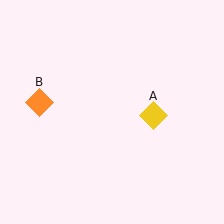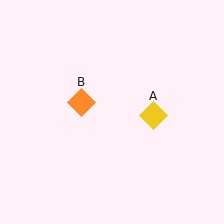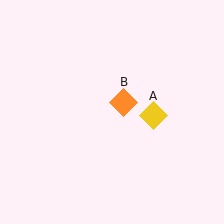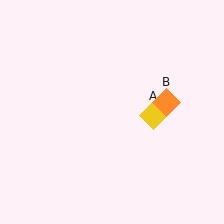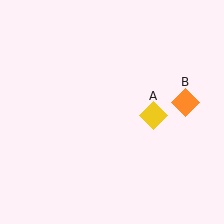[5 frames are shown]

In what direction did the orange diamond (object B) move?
The orange diamond (object B) moved right.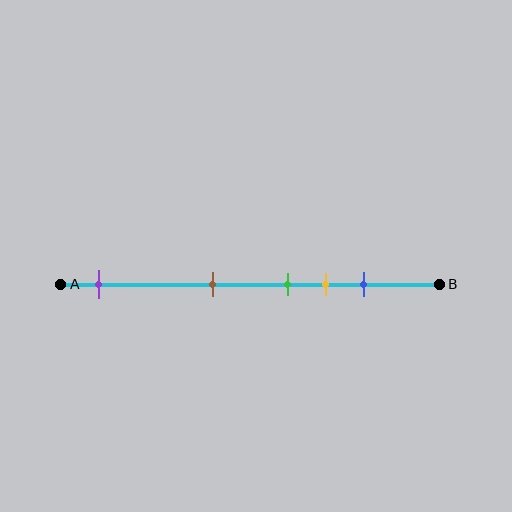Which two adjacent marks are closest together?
The green and yellow marks are the closest adjacent pair.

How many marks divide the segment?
There are 5 marks dividing the segment.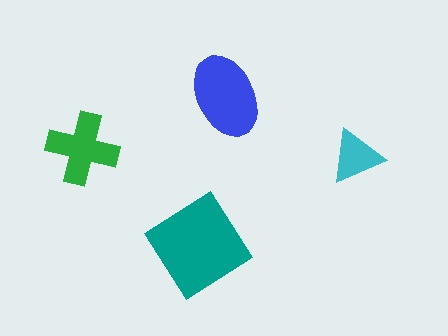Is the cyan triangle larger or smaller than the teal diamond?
Smaller.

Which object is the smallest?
The cyan triangle.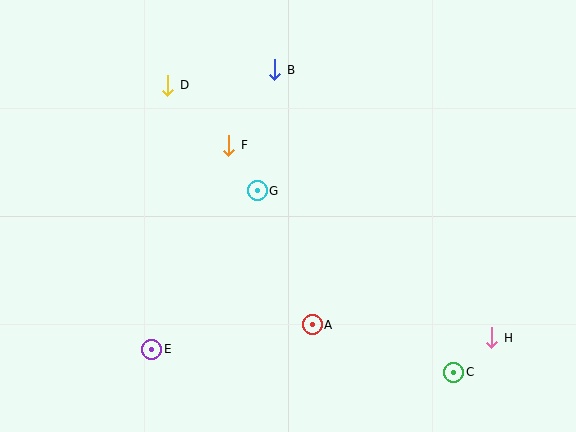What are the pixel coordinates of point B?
Point B is at (275, 70).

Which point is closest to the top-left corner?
Point D is closest to the top-left corner.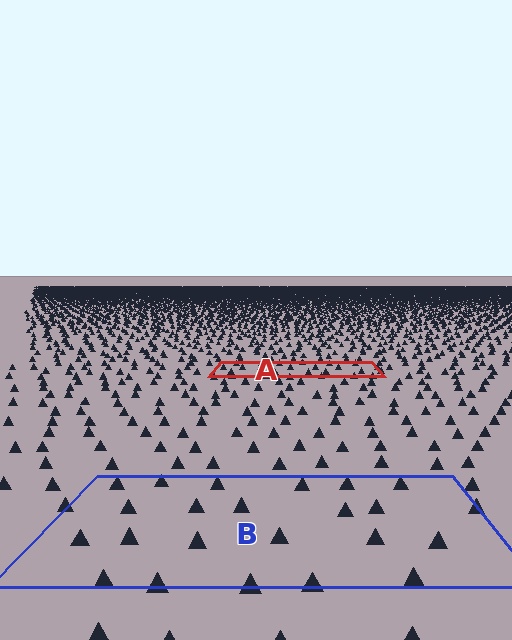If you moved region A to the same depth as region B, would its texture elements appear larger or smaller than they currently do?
They would appear larger. At a closer depth, the same texture elements are projected at a bigger on-screen size.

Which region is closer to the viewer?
Region B is closer. The texture elements there are larger and more spread out.